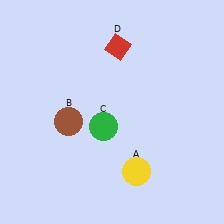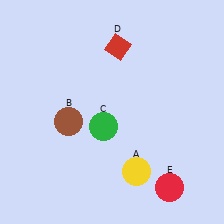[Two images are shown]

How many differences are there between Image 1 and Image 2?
There is 1 difference between the two images.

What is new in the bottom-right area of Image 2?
A red circle (E) was added in the bottom-right area of Image 2.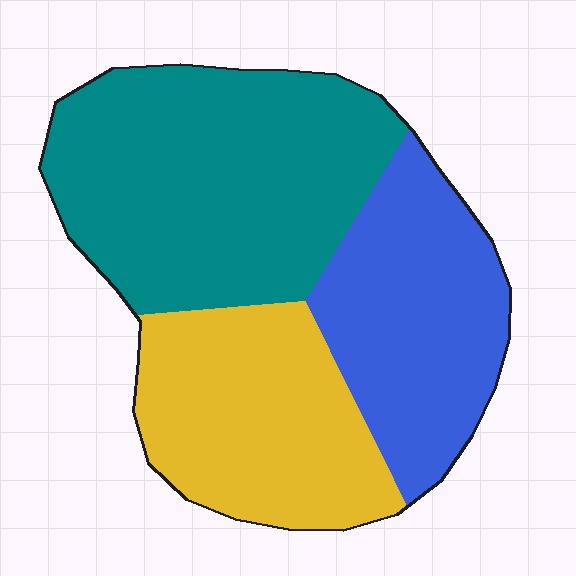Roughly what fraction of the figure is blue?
Blue covers roughly 30% of the figure.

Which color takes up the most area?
Teal, at roughly 45%.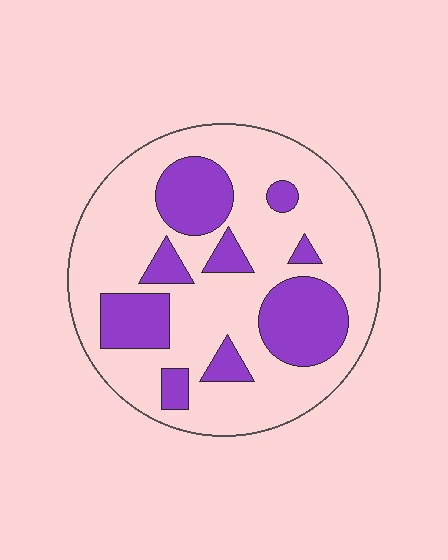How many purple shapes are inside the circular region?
9.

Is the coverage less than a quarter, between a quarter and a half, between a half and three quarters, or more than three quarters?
Between a quarter and a half.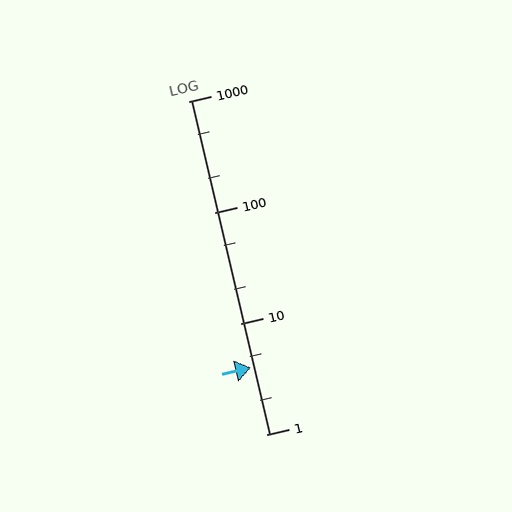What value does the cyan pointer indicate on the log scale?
The pointer indicates approximately 4.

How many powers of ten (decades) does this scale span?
The scale spans 3 decades, from 1 to 1000.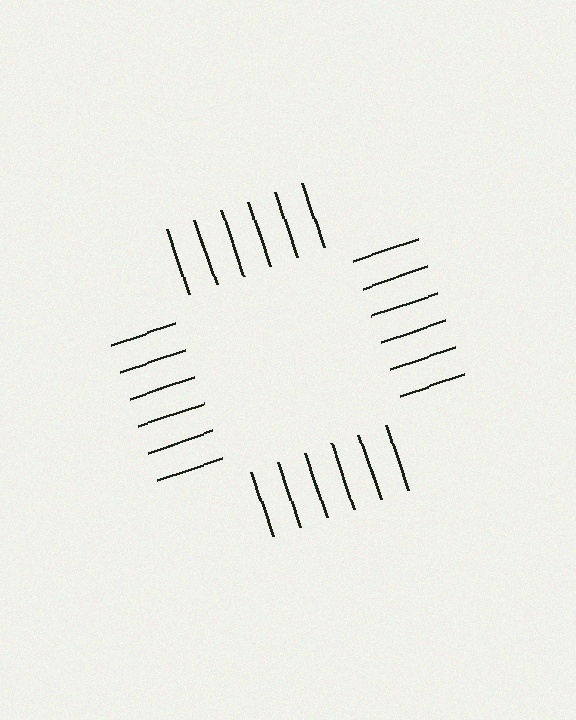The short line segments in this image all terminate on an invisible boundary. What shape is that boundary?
An illusory square — the line segments terminate on its edges but no continuous stroke is drawn.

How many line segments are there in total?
24 — 6 along each of the 4 edges.